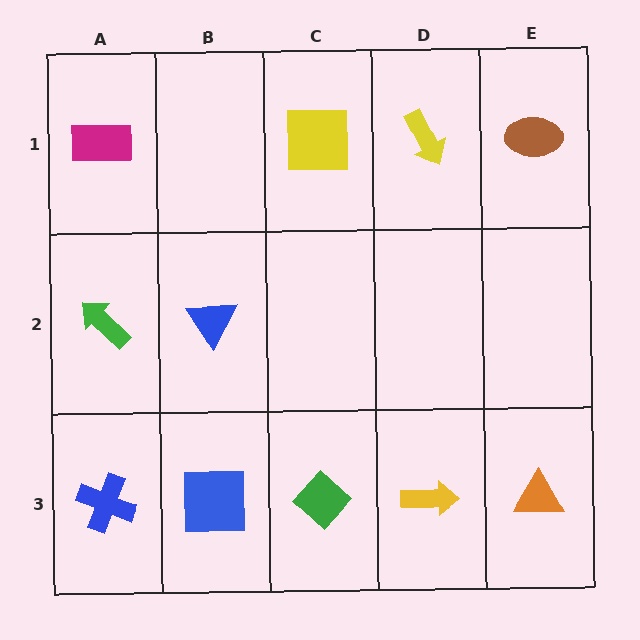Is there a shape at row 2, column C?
No, that cell is empty.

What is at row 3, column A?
A blue cross.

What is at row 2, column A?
A green arrow.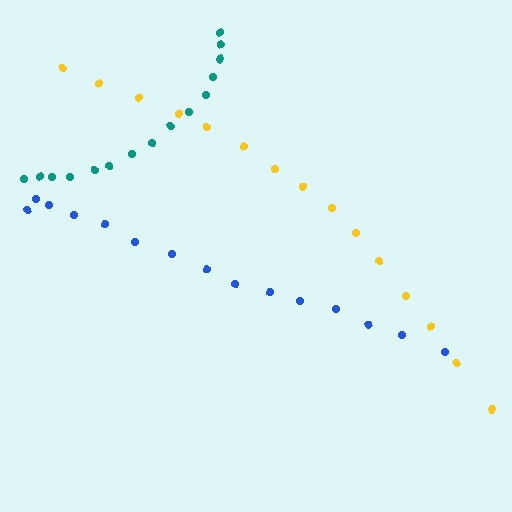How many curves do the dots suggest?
There are 3 distinct paths.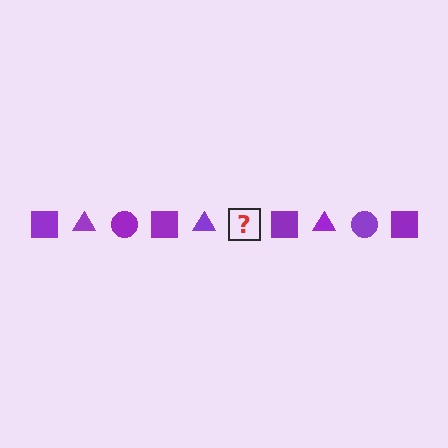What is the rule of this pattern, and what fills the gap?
The rule is that the pattern cycles through square, triangle, circle shapes in purple. The gap should be filled with a purple circle.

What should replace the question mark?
The question mark should be replaced with a purple circle.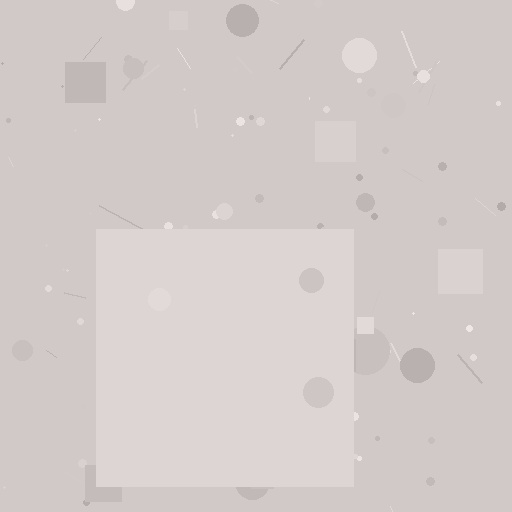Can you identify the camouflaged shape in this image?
The camouflaged shape is a square.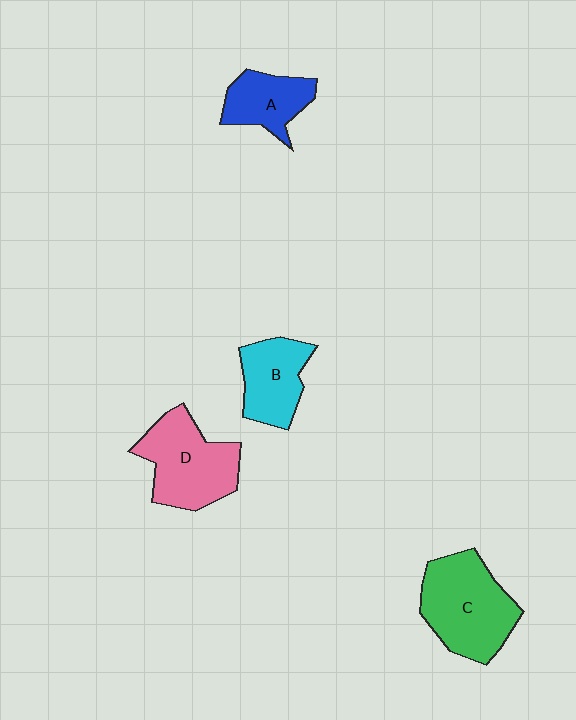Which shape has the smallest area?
Shape A (blue).